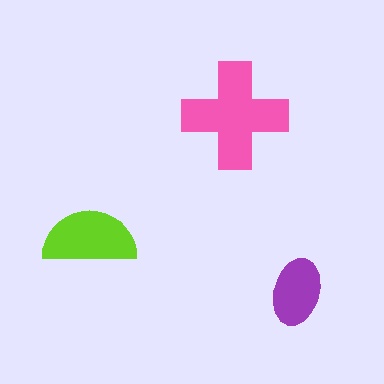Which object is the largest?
The pink cross.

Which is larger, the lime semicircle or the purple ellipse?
The lime semicircle.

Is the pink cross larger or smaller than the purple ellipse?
Larger.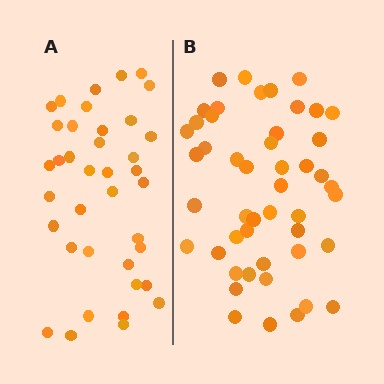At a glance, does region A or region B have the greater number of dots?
Region B (the right region) has more dots.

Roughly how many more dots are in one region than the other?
Region B has roughly 10 or so more dots than region A.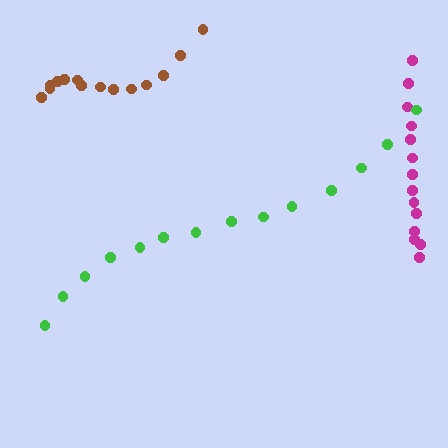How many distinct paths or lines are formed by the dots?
There are 3 distinct paths.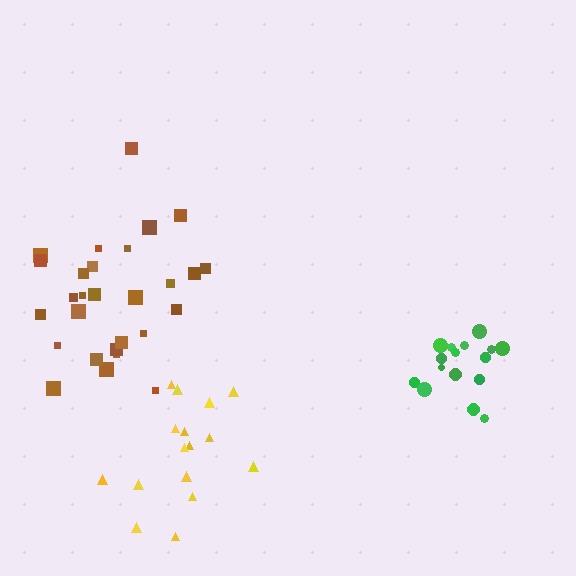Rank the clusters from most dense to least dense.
green, brown, yellow.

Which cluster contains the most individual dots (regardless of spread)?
Brown (28).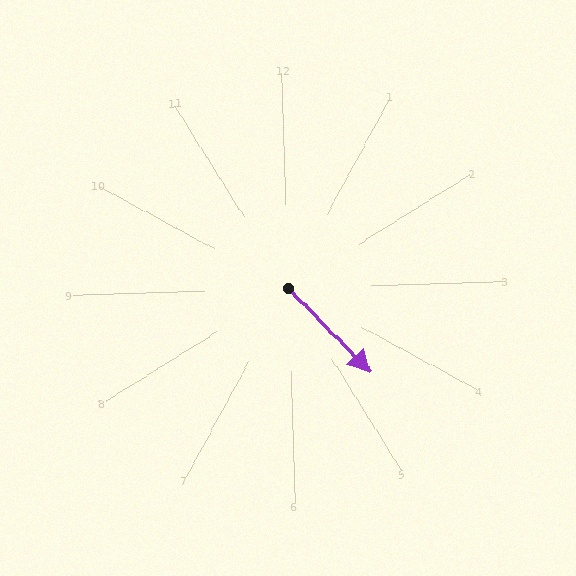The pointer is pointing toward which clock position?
Roughly 5 o'clock.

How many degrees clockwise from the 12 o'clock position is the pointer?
Approximately 137 degrees.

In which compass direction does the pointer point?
Southeast.